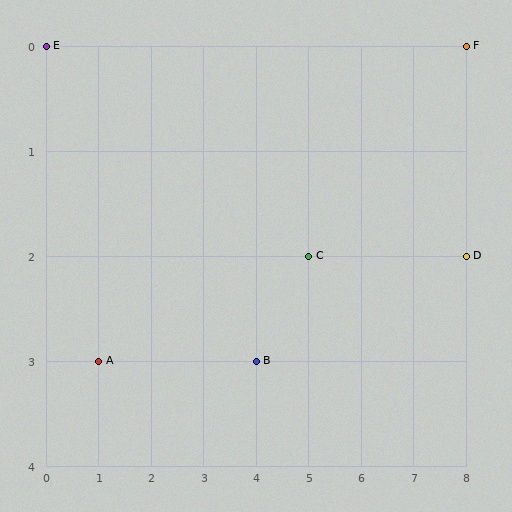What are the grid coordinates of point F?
Point F is at grid coordinates (8, 0).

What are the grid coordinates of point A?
Point A is at grid coordinates (1, 3).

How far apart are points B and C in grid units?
Points B and C are 1 column and 1 row apart (about 1.4 grid units diagonally).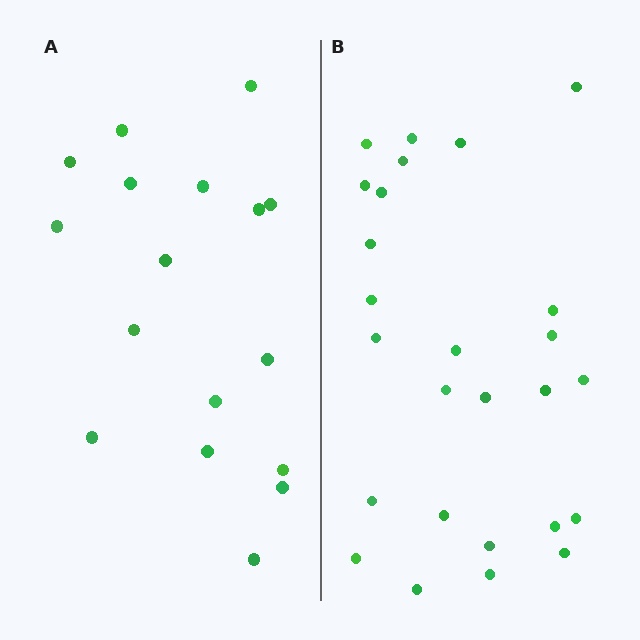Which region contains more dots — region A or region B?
Region B (the right region) has more dots.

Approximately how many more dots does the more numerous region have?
Region B has roughly 8 or so more dots than region A.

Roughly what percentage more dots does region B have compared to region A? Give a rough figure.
About 55% more.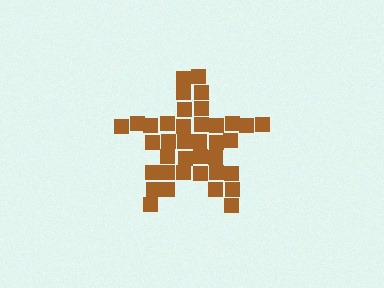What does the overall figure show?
The overall figure shows a star.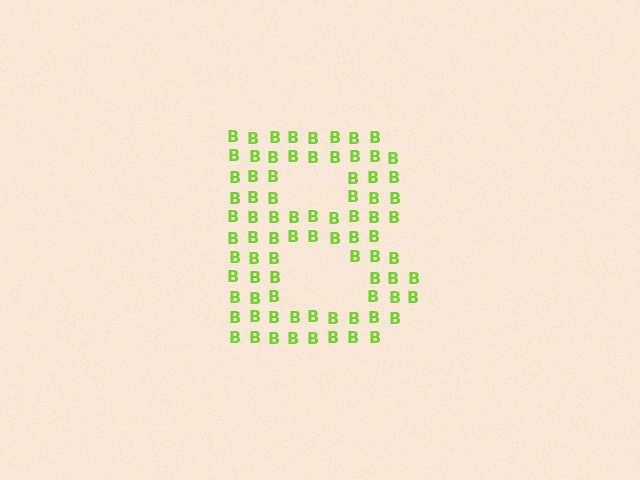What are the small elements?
The small elements are letter B's.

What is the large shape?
The large shape is the letter B.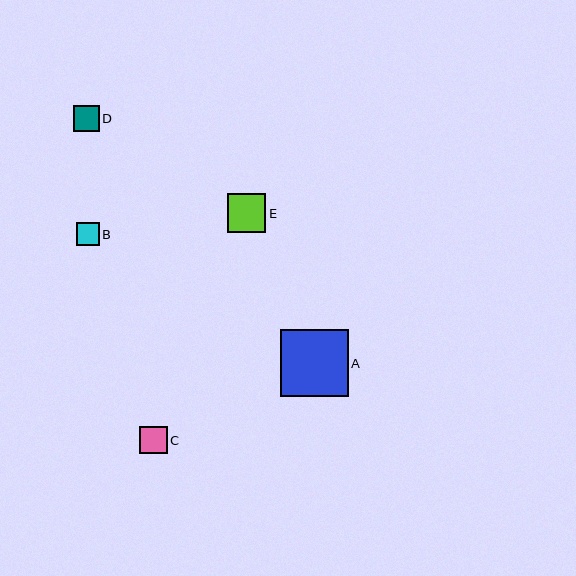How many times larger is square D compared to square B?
Square D is approximately 1.2 times the size of square B.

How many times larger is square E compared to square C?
Square E is approximately 1.4 times the size of square C.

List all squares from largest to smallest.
From largest to smallest: A, E, C, D, B.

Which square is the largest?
Square A is the largest with a size of approximately 67 pixels.